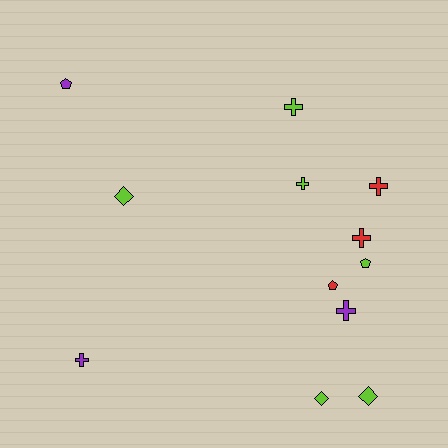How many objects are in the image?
There are 12 objects.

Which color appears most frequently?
Lime, with 6 objects.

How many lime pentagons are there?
There is 1 lime pentagon.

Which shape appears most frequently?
Cross, with 6 objects.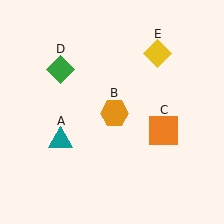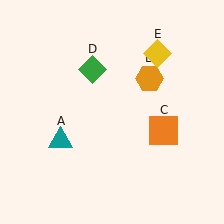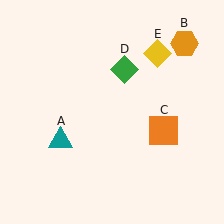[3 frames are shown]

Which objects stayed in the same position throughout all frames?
Teal triangle (object A) and orange square (object C) and yellow diamond (object E) remained stationary.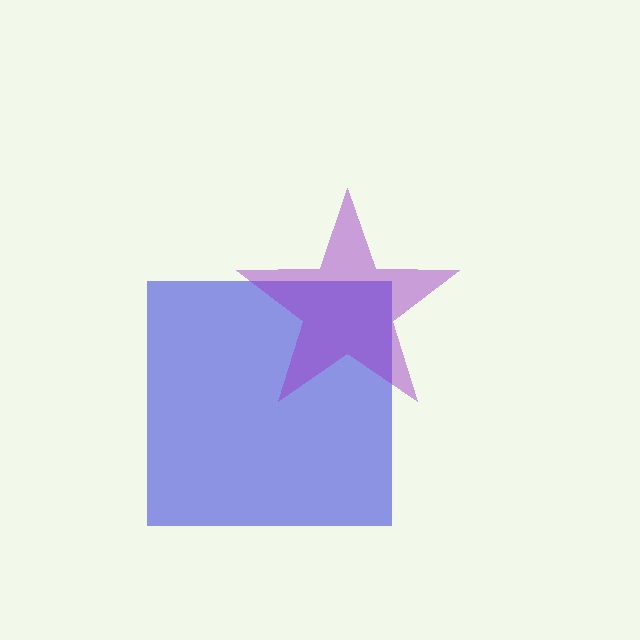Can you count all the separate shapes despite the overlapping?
Yes, there are 2 separate shapes.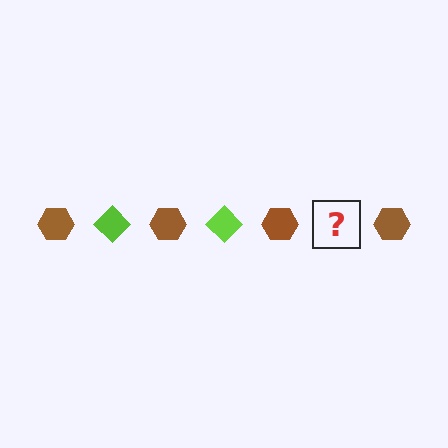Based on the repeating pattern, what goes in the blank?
The blank should be a lime diamond.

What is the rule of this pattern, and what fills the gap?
The rule is that the pattern alternates between brown hexagon and lime diamond. The gap should be filled with a lime diamond.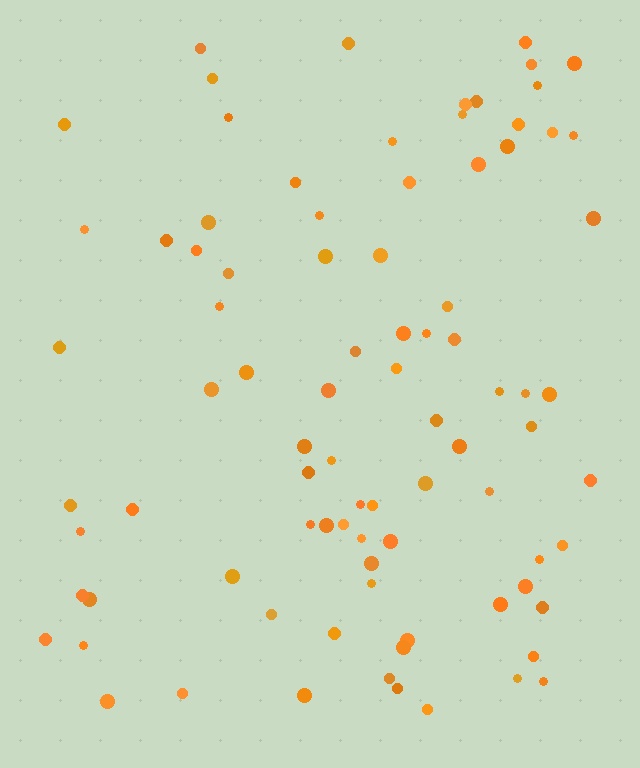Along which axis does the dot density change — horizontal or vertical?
Horizontal.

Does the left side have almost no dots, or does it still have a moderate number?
Still a moderate number, just noticeably fewer than the right.